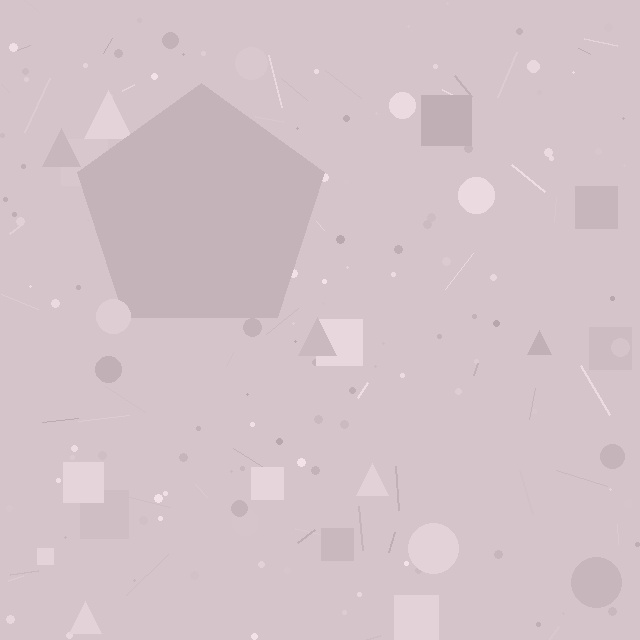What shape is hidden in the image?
A pentagon is hidden in the image.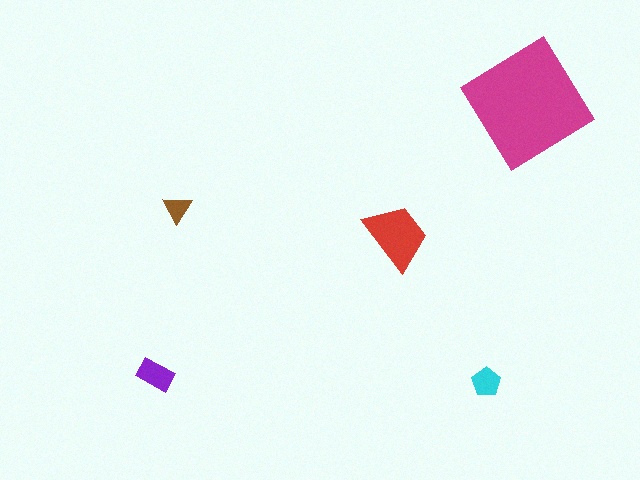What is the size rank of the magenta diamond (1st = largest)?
1st.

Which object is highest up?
The magenta diamond is topmost.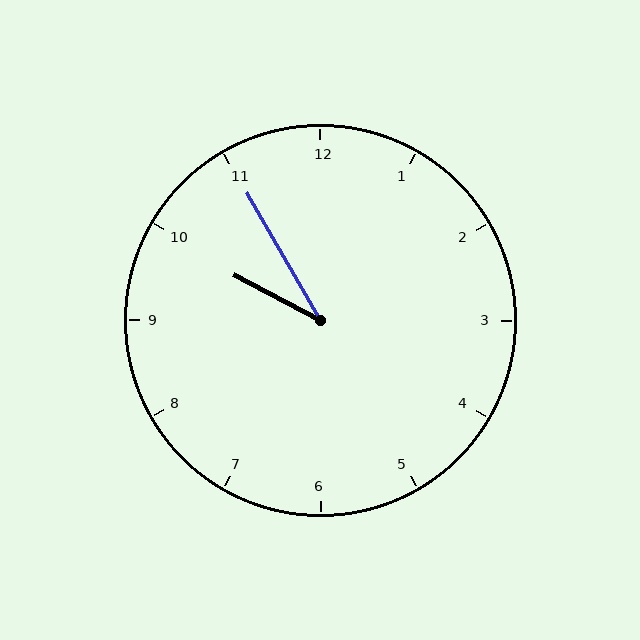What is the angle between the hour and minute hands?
Approximately 32 degrees.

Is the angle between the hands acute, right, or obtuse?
It is acute.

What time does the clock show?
9:55.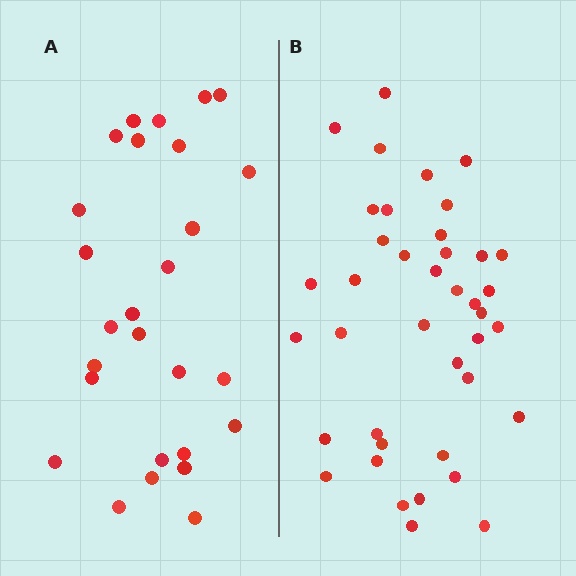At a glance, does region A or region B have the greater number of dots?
Region B (the right region) has more dots.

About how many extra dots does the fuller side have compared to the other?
Region B has approximately 15 more dots than region A.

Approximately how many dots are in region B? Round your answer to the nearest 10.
About 40 dots.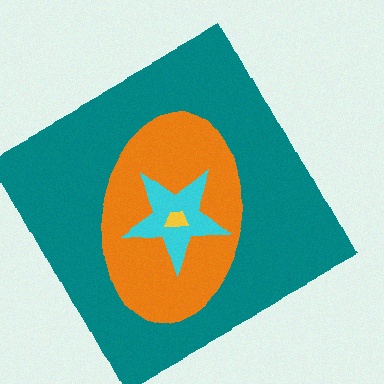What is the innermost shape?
The yellow trapezoid.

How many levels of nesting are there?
4.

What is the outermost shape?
The teal square.